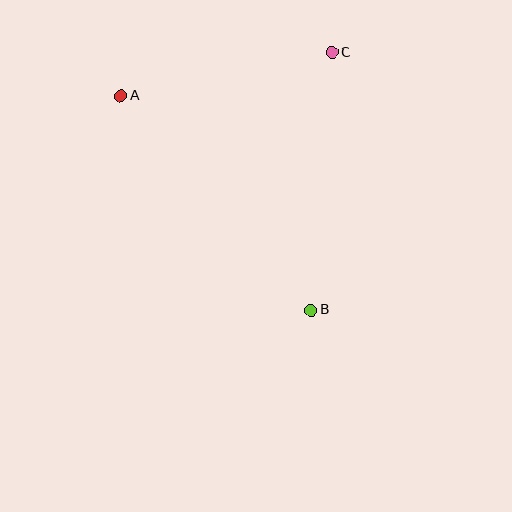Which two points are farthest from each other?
Points A and B are farthest from each other.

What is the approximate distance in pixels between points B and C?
The distance between B and C is approximately 258 pixels.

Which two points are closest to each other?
Points A and C are closest to each other.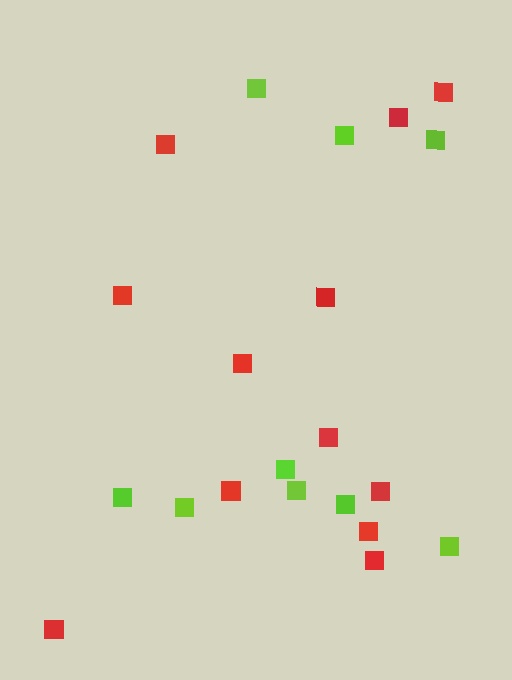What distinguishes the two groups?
There are 2 groups: one group of red squares (12) and one group of lime squares (9).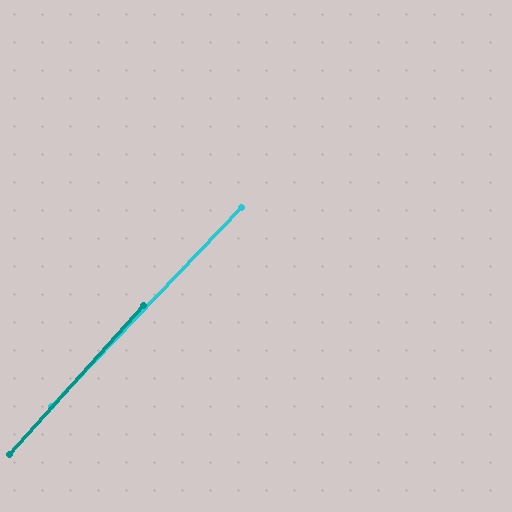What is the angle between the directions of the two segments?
Approximately 2 degrees.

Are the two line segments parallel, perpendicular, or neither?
Parallel — their directions differ by only 1.5°.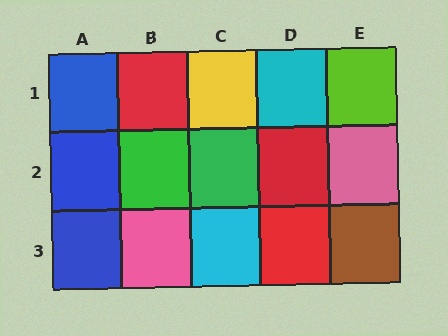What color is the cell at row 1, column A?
Blue.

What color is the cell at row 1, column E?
Lime.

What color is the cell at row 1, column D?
Cyan.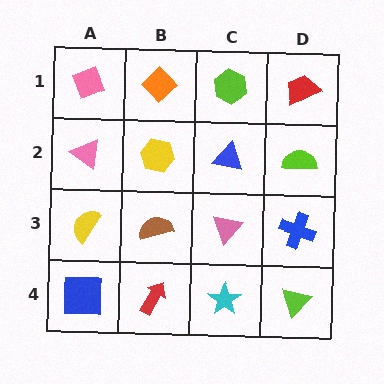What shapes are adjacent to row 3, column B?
A yellow hexagon (row 2, column B), a red arrow (row 4, column B), a yellow semicircle (row 3, column A), a pink triangle (row 3, column C).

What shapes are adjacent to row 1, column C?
A blue triangle (row 2, column C), an orange diamond (row 1, column B), a red trapezoid (row 1, column D).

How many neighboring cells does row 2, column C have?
4.